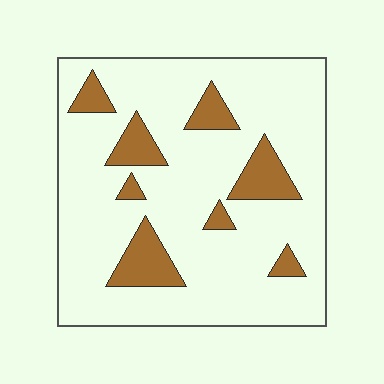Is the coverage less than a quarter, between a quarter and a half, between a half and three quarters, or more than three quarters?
Less than a quarter.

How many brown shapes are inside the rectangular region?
8.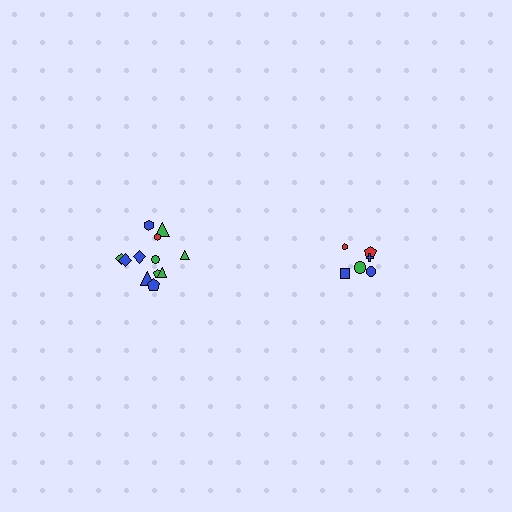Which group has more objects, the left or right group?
The left group.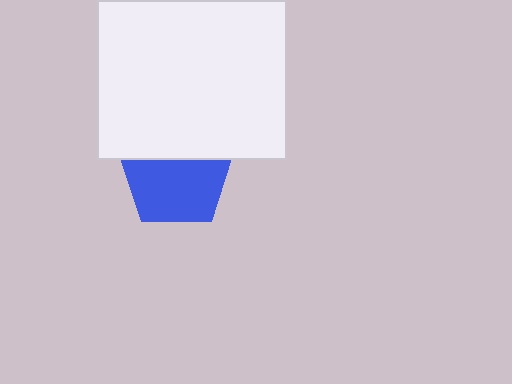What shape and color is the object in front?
The object in front is a white rectangle.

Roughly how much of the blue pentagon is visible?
Most of it is visible (roughly 66%).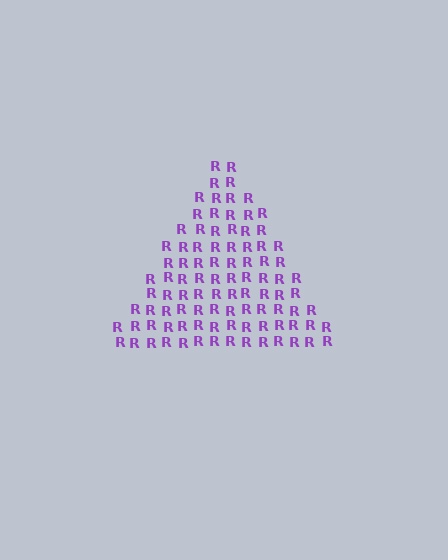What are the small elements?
The small elements are letter R's.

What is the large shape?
The large shape is a triangle.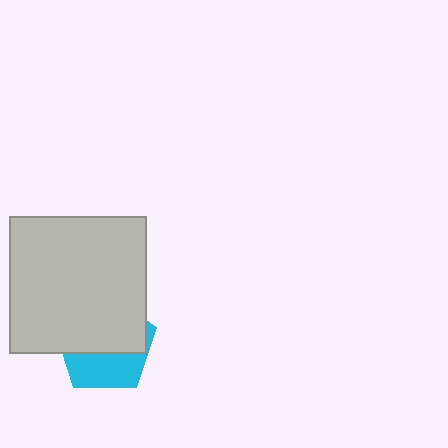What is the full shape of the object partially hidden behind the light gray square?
The partially hidden object is a cyan pentagon.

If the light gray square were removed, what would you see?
You would see the complete cyan pentagon.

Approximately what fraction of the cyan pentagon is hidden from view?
Roughly 61% of the cyan pentagon is hidden behind the light gray square.